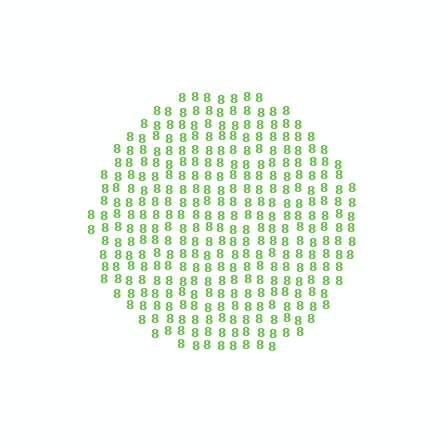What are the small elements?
The small elements are digit 8's.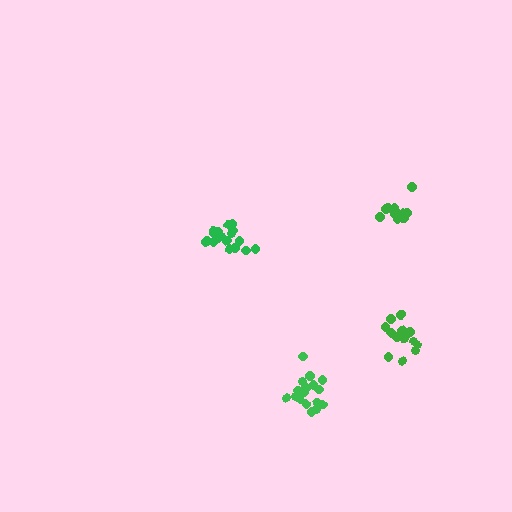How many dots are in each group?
Group 1: 19 dots, Group 2: 14 dots, Group 3: 18 dots, Group 4: 15 dots (66 total).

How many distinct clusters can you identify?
There are 4 distinct clusters.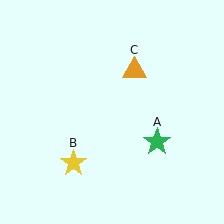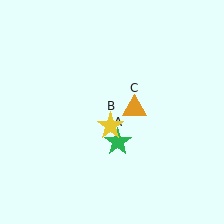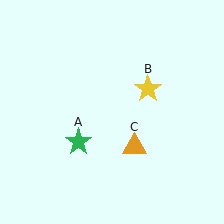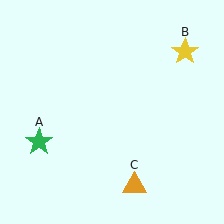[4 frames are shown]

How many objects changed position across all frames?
3 objects changed position: green star (object A), yellow star (object B), orange triangle (object C).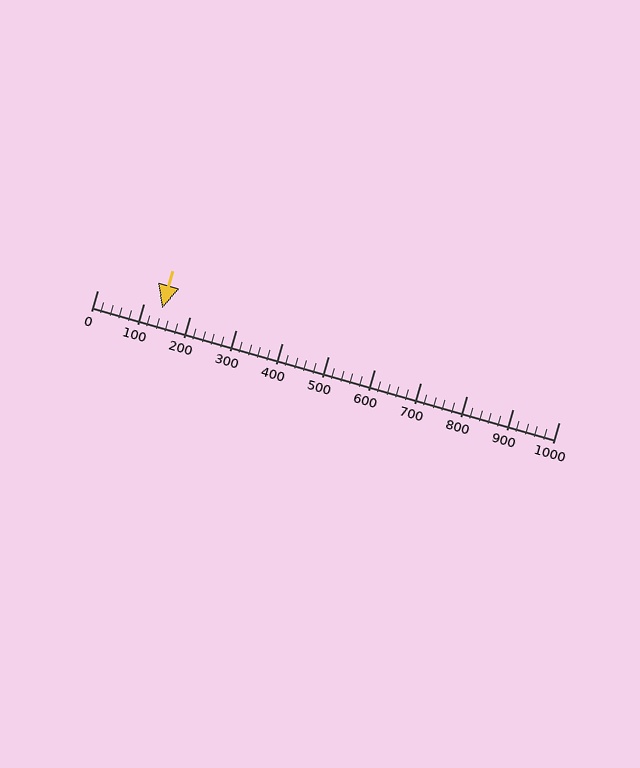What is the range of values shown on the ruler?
The ruler shows values from 0 to 1000.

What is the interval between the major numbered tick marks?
The major tick marks are spaced 100 units apart.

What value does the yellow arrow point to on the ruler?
The yellow arrow points to approximately 140.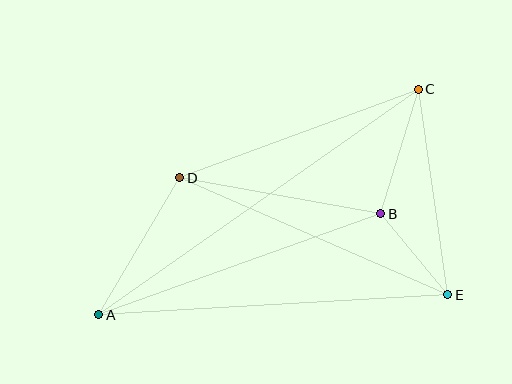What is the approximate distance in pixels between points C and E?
The distance between C and E is approximately 208 pixels.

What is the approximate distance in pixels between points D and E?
The distance between D and E is approximately 292 pixels.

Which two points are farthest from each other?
Points A and C are farthest from each other.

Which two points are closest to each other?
Points B and E are closest to each other.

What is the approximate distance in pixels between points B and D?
The distance between B and D is approximately 204 pixels.